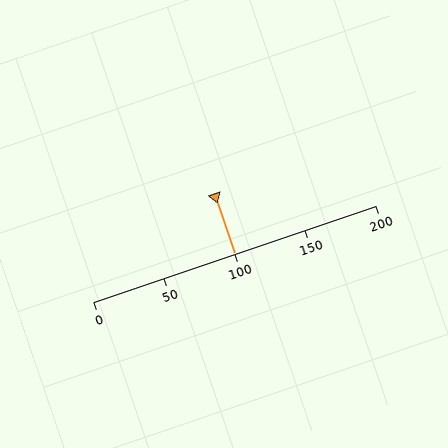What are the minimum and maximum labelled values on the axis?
The axis runs from 0 to 200.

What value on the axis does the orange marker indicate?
The marker indicates approximately 100.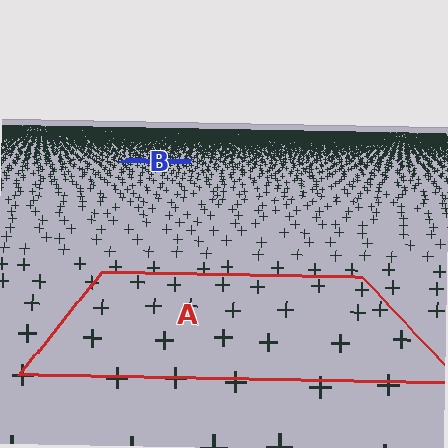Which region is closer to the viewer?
Region A is closer. The texture elements there are larger and more spread out.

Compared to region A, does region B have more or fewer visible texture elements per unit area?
Region B has more texture elements per unit area — they are packed more densely because it is farther away.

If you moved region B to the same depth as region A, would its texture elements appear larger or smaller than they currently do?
They would appear larger. At a closer depth, the same texture elements are projected at a bigger on-screen size.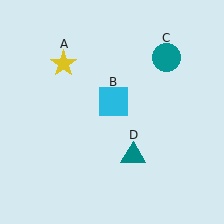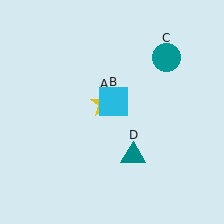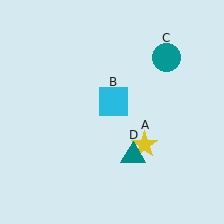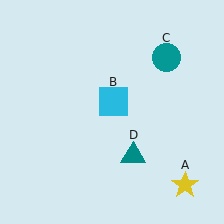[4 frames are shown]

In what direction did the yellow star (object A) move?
The yellow star (object A) moved down and to the right.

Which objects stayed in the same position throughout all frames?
Cyan square (object B) and teal circle (object C) and teal triangle (object D) remained stationary.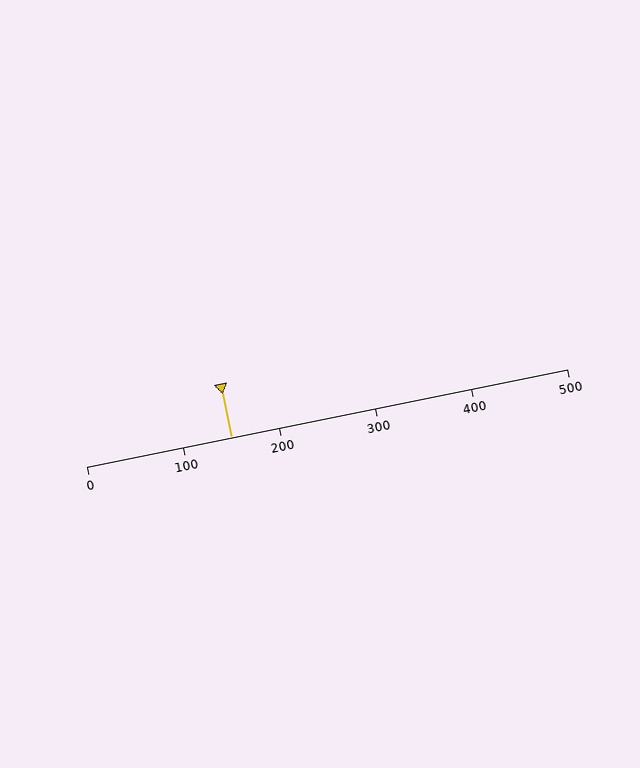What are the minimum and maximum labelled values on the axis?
The axis runs from 0 to 500.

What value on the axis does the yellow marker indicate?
The marker indicates approximately 150.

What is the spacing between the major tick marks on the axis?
The major ticks are spaced 100 apart.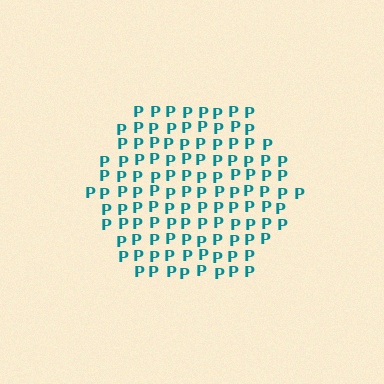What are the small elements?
The small elements are letter P's.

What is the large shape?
The large shape is a hexagon.